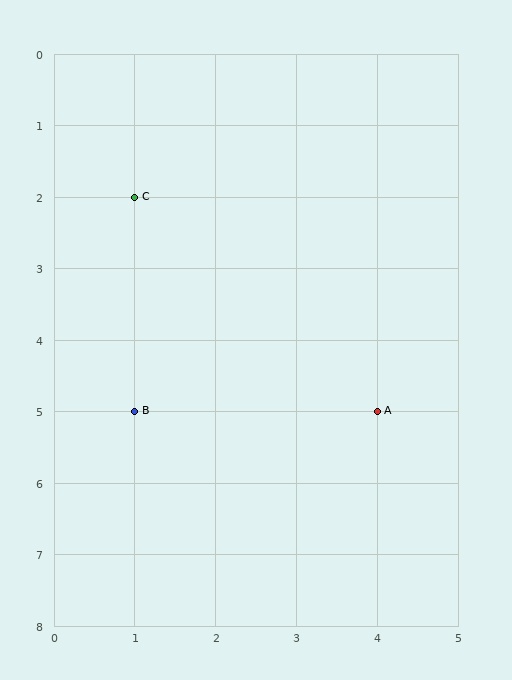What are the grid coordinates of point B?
Point B is at grid coordinates (1, 5).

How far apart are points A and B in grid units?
Points A and B are 3 columns apart.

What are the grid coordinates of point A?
Point A is at grid coordinates (4, 5).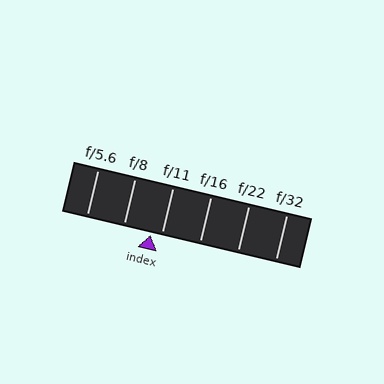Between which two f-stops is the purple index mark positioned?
The index mark is between f/8 and f/11.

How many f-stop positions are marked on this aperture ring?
There are 6 f-stop positions marked.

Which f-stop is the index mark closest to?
The index mark is closest to f/11.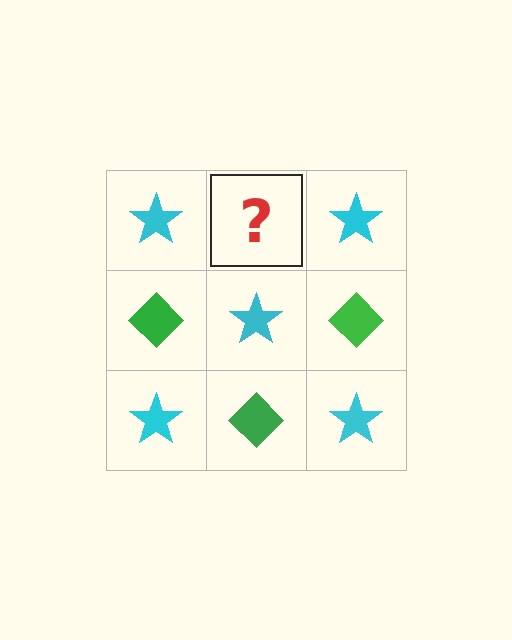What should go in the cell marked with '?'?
The missing cell should contain a green diamond.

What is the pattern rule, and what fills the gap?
The rule is that it alternates cyan star and green diamond in a checkerboard pattern. The gap should be filled with a green diamond.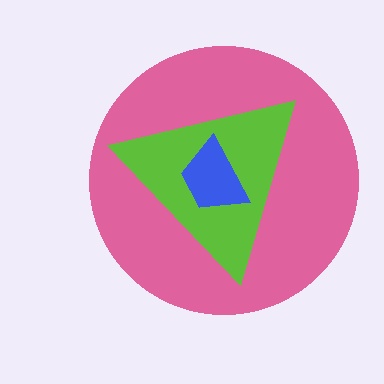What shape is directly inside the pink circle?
The lime triangle.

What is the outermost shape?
The pink circle.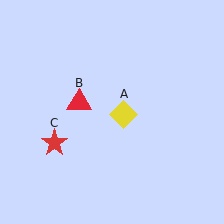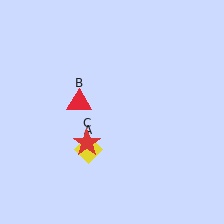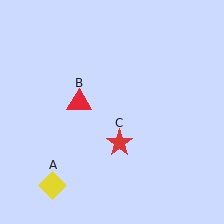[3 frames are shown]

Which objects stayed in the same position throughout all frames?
Red triangle (object B) remained stationary.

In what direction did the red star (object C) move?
The red star (object C) moved right.